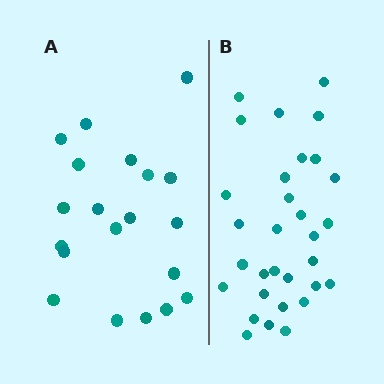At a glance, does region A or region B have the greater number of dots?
Region B (the right region) has more dots.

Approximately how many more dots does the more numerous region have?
Region B has roughly 12 or so more dots than region A.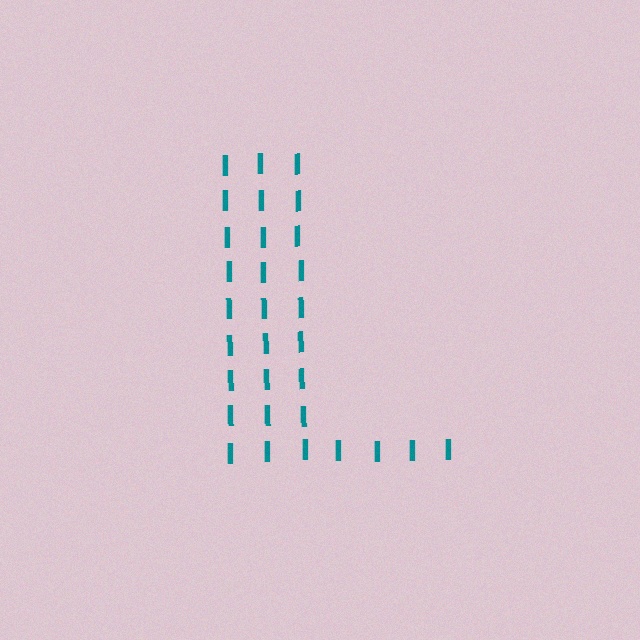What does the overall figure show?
The overall figure shows the letter L.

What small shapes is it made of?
It is made of small letter I's.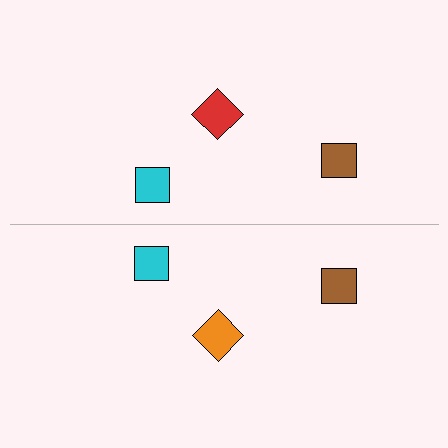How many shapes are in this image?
There are 6 shapes in this image.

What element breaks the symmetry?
The orange diamond on the bottom side breaks the symmetry — its mirror counterpart is red.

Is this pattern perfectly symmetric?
No, the pattern is not perfectly symmetric. The orange diamond on the bottom side breaks the symmetry — its mirror counterpart is red.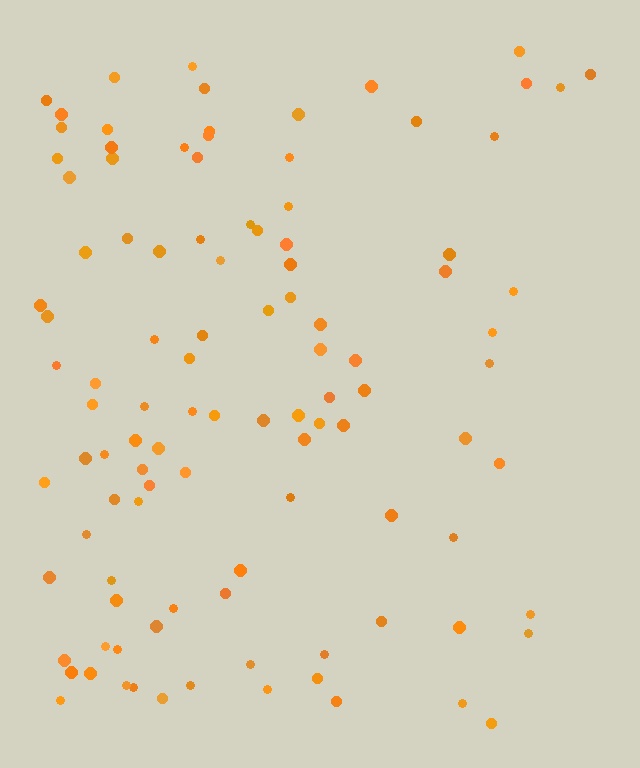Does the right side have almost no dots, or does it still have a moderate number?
Still a moderate number, just noticeably fewer than the left.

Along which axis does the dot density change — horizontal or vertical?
Horizontal.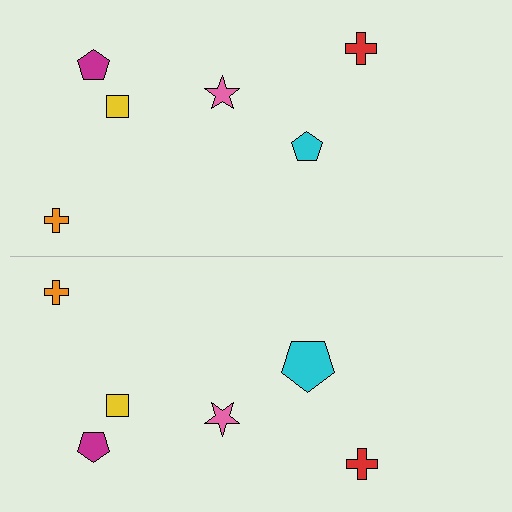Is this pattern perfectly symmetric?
No, the pattern is not perfectly symmetric. The cyan pentagon on the bottom side has a different size than its mirror counterpart.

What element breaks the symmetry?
The cyan pentagon on the bottom side has a different size than its mirror counterpart.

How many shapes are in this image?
There are 12 shapes in this image.